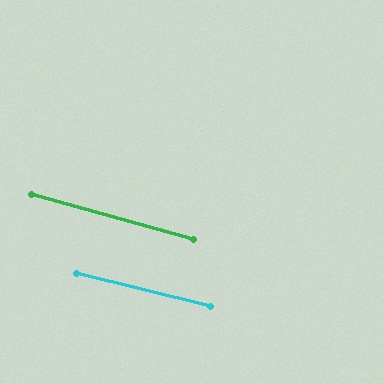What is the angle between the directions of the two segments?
Approximately 2 degrees.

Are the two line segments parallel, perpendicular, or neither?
Parallel — their directions differ by only 1.5°.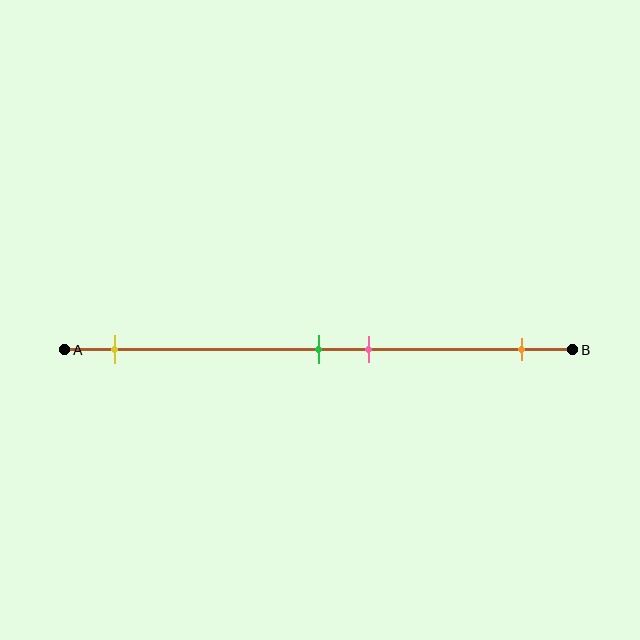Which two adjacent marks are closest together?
The green and pink marks are the closest adjacent pair.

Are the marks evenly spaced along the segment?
No, the marks are not evenly spaced.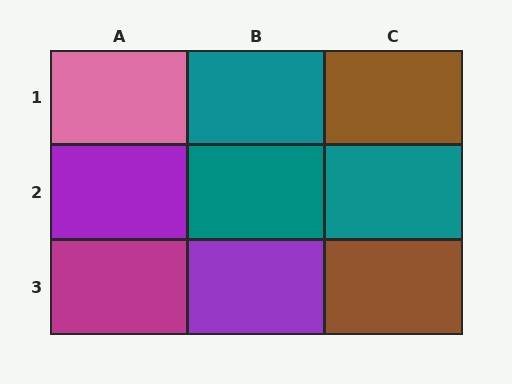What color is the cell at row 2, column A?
Purple.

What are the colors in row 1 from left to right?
Pink, teal, brown.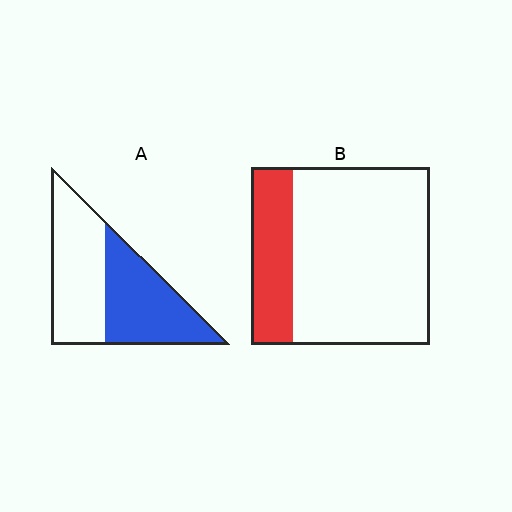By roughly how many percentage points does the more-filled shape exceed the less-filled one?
By roughly 25 percentage points (A over B).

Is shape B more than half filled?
No.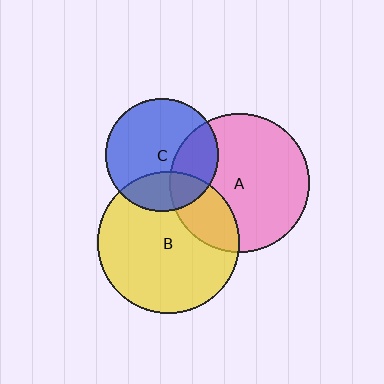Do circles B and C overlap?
Yes.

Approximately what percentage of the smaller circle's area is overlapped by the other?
Approximately 25%.